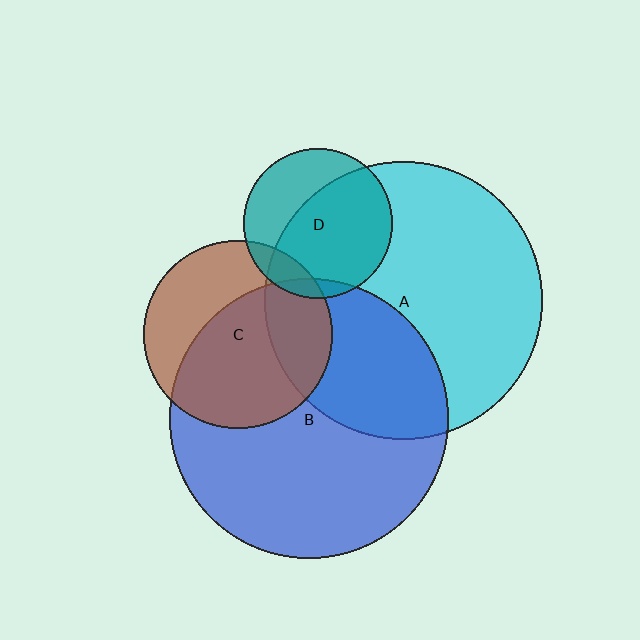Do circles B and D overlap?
Yes.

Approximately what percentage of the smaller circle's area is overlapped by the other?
Approximately 5%.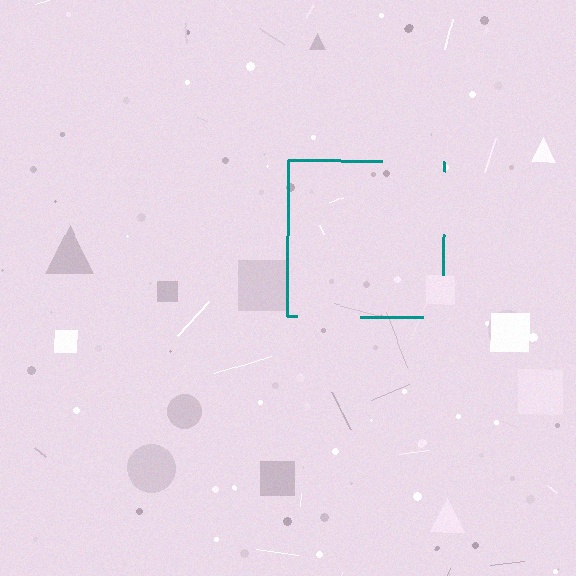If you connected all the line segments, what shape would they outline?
They would outline a square.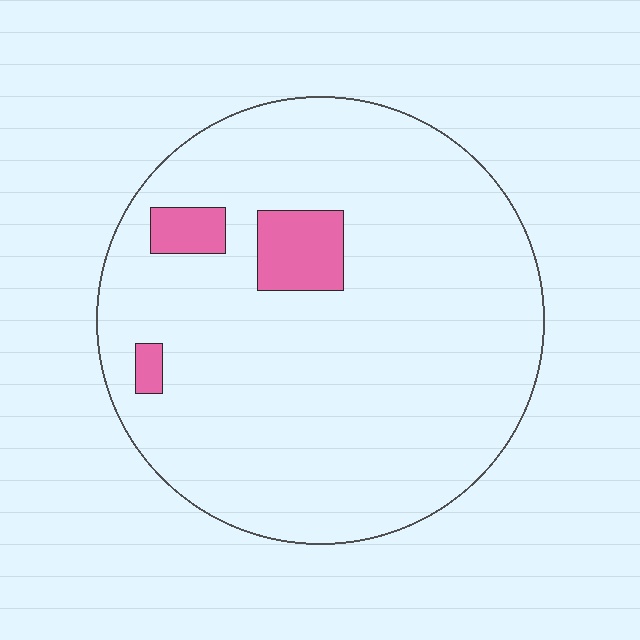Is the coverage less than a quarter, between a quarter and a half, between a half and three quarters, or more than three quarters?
Less than a quarter.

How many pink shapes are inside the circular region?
3.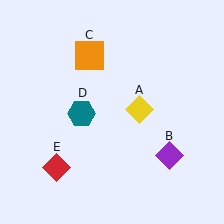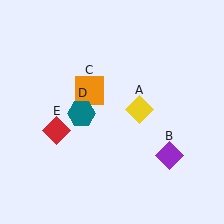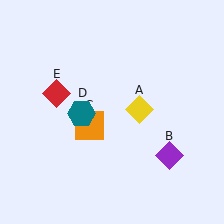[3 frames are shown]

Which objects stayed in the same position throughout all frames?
Yellow diamond (object A) and purple diamond (object B) and teal hexagon (object D) remained stationary.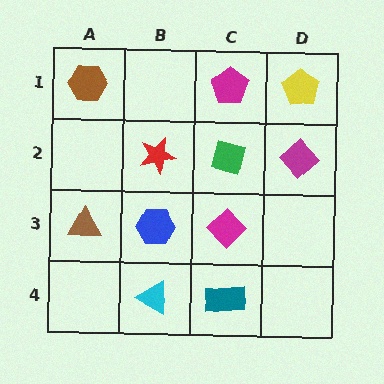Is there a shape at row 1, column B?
No, that cell is empty.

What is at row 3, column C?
A magenta diamond.